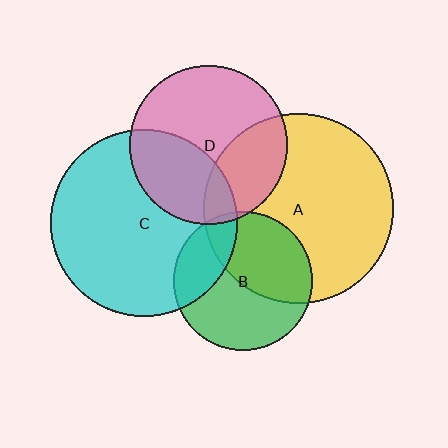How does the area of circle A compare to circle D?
Approximately 1.4 times.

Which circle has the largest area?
Circle A (yellow).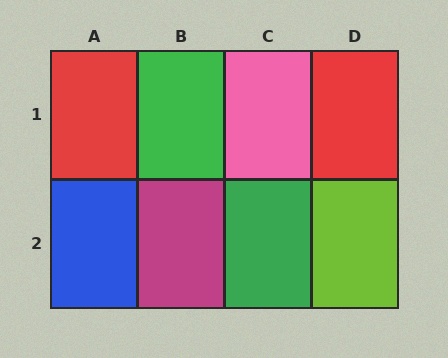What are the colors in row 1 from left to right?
Red, green, pink, red.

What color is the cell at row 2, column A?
Blue.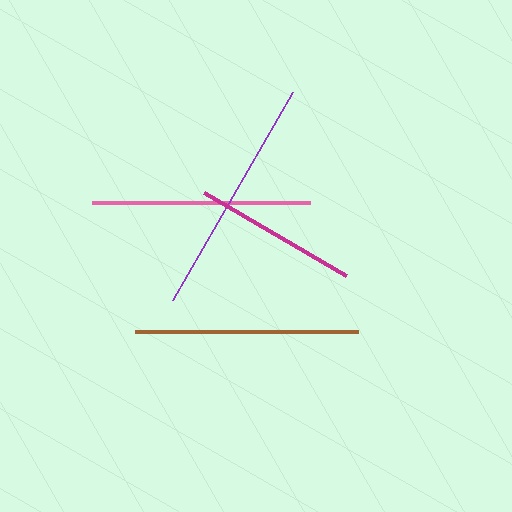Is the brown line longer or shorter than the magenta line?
The brown line is longer than the magenta line.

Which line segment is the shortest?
The magenta line is the shortest at approximately 164 pixels.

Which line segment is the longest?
The purple line is the longest at approximately 240 pixels.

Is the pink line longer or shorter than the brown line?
The brown line is longer than the pink line.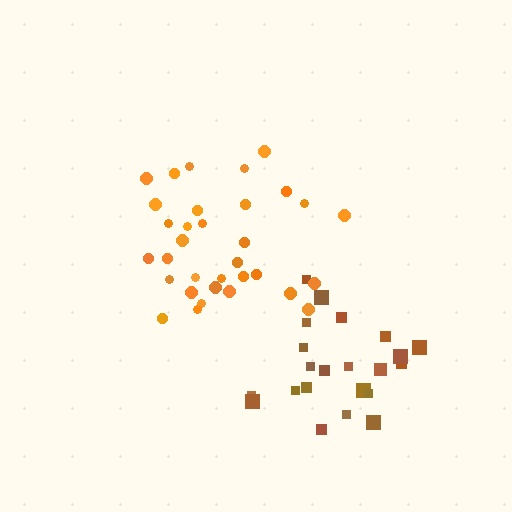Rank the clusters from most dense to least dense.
brown, orange.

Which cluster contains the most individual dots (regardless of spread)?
Orange (34).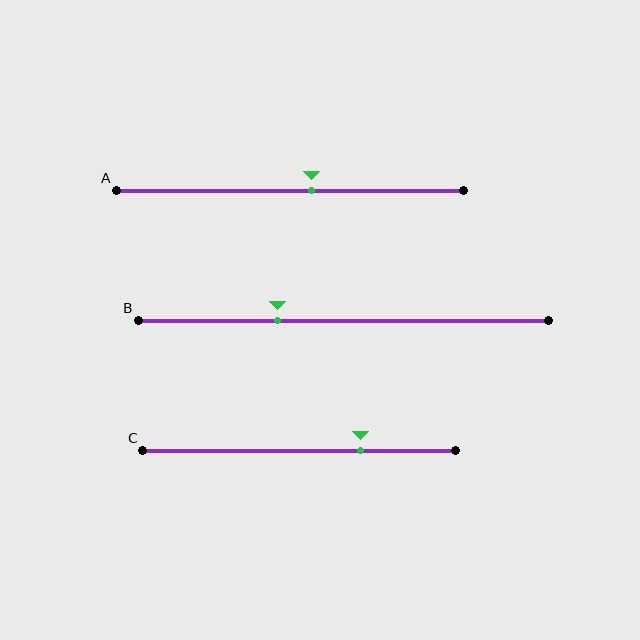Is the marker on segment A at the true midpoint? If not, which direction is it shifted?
No, the marker on segment A is shifted to the right by about 6% of the segment length.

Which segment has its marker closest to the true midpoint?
Segment A has its marker closest to the true midpoint.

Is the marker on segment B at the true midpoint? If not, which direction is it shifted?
No, the marker on segment B is shifted to the left by about 16% of the segment length.